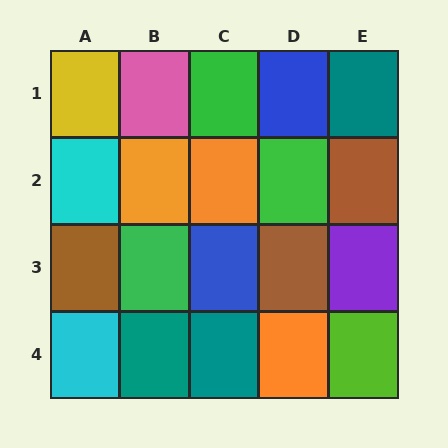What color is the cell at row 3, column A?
Brown.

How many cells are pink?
1 cell is pink.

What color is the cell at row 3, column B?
Green.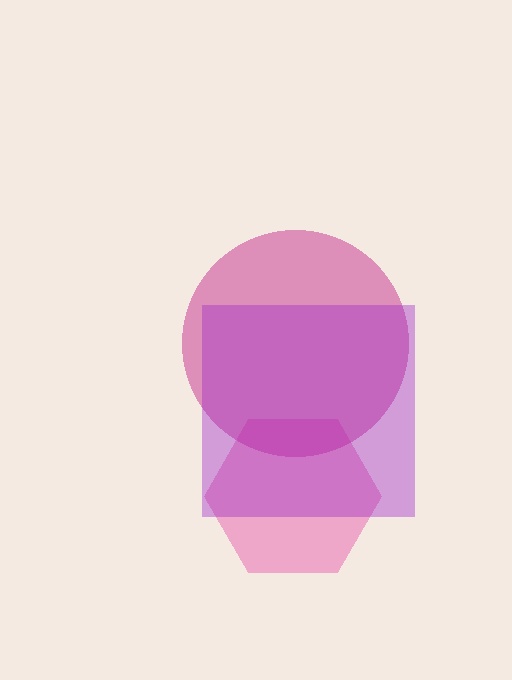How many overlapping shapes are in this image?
There are 3 overlapping shapes in the image.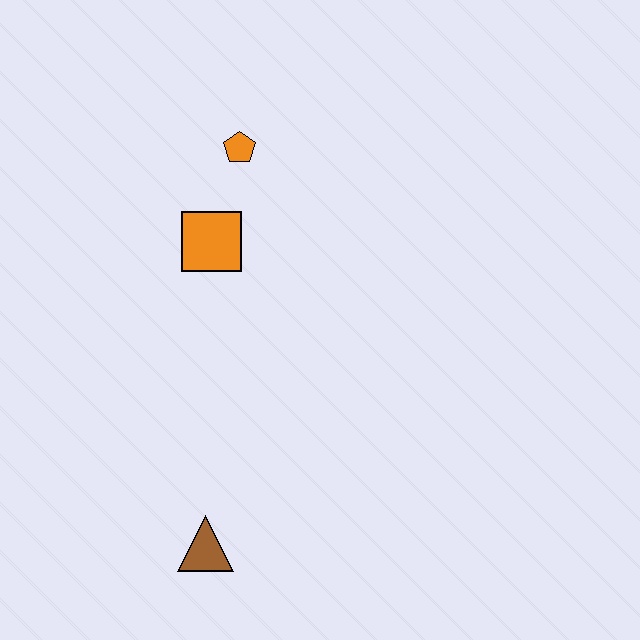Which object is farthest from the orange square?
The brown triangle is farthest from the orange square.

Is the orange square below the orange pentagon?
Yes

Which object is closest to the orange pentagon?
The orange square is closest to the orange pentagon.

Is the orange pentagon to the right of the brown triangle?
Yes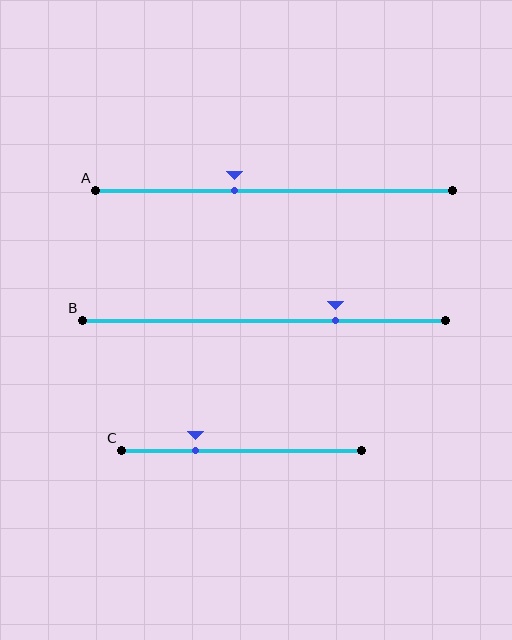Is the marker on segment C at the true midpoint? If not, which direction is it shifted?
No, the marker on segment C is shifted to the left by about 19% of the segment length.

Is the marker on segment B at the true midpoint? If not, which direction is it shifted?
No, the marker on segment B is shifted to the right by about 20% of the segment length.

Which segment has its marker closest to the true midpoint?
Segment A has its marker closest to the true midpoint.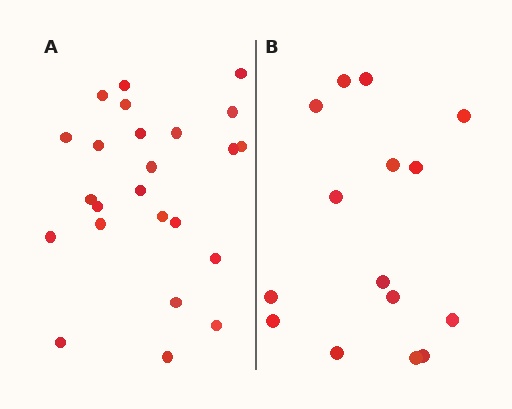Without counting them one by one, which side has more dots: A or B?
Region A (the left region) has more dots.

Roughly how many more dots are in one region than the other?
Region A has roughly 8 or so more dots than region B.